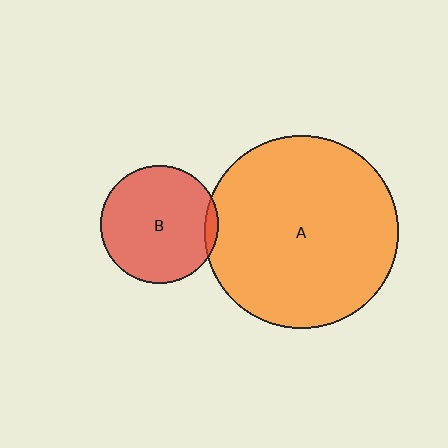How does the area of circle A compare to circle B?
Approximately 2.7 times.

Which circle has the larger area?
Circle A (orange).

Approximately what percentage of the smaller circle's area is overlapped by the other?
Approximately 5%.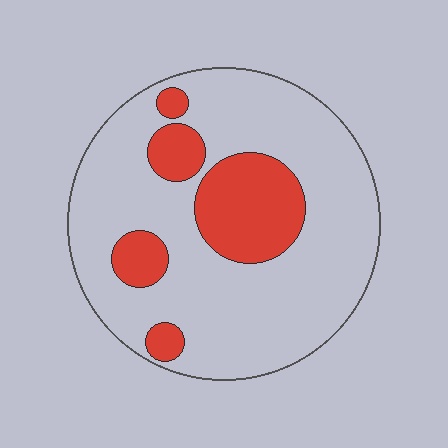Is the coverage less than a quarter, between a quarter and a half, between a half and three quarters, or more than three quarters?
Less than a quarter.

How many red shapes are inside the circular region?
5.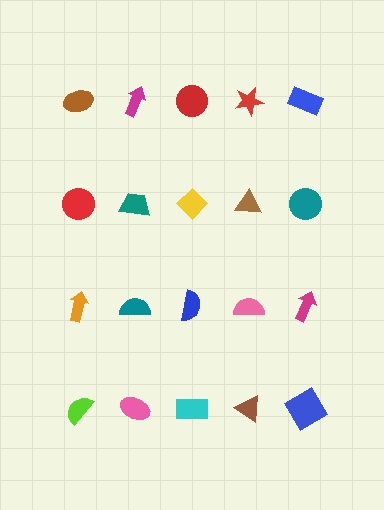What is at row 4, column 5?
A blue diamond.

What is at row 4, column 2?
A pink ellipse.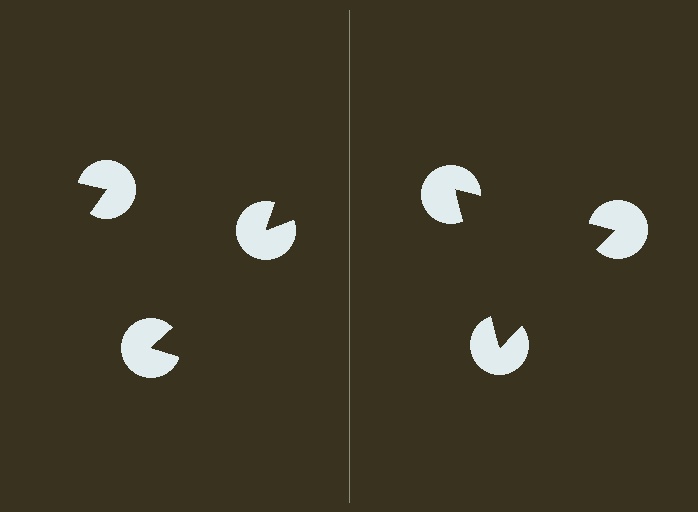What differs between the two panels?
The pac-man discs are positioned identically on both sides; only the wedge orientations differ. On the right they align to a triangle; on the left they are misaligned.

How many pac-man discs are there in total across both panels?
6 — 3 on each side.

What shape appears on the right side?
An illusory triangle.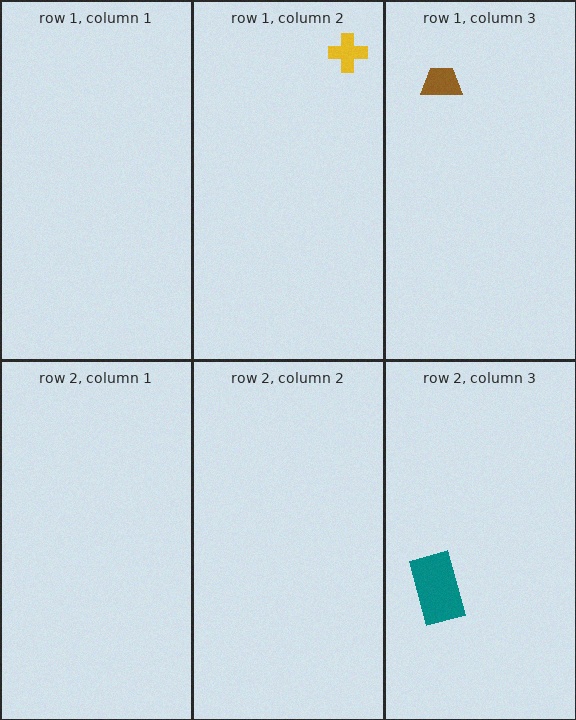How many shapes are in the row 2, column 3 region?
1.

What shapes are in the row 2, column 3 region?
The teal rectangle.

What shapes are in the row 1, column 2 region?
The yellow cross.